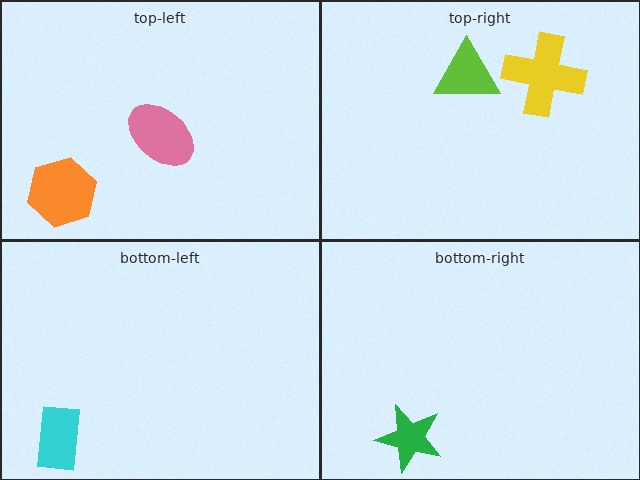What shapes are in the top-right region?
The lime triangle, the yellow cross.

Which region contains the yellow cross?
The top-right region.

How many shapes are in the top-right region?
2.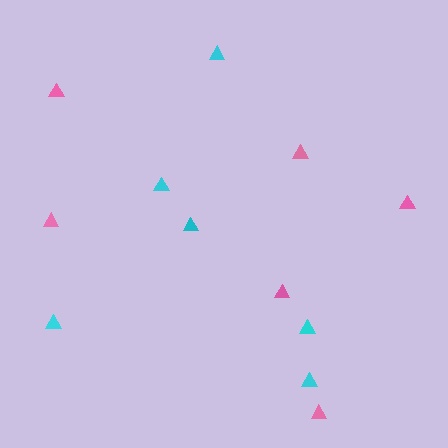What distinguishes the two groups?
There are 2 groups: one group of cyan triangles (6) and one group of pink triangles (6).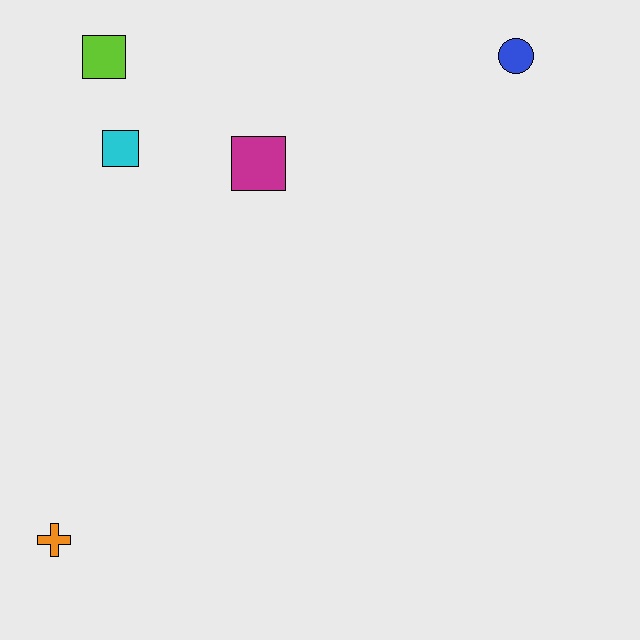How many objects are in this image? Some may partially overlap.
There are 5 objects.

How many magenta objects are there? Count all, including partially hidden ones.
There is 1 magenta object.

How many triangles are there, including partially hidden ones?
There are no triangles.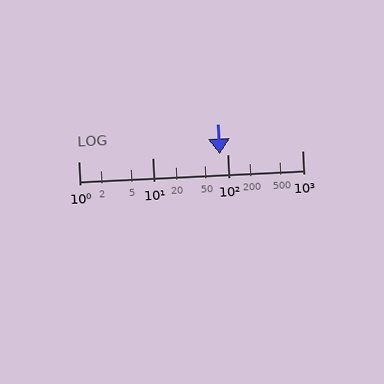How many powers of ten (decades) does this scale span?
The scale spans 3 decades, from 1 to 1000.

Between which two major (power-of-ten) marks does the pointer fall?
The pointer is between 10 and 100.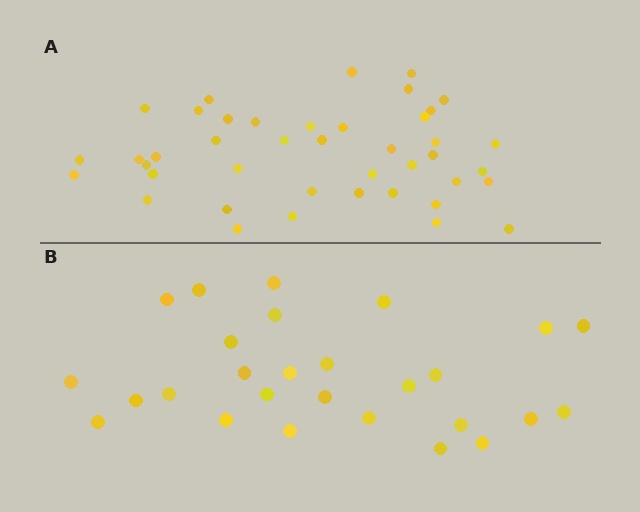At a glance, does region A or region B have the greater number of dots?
Region A (the top region) has more dots.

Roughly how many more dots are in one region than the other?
Region A has approximately 15 more dots than region B.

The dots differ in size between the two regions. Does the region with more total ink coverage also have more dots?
No. Region B has more total ink coverage because its dots are larger, but region A actually contains more individual dots. Total area can be misleading — the number of items is what matters here.